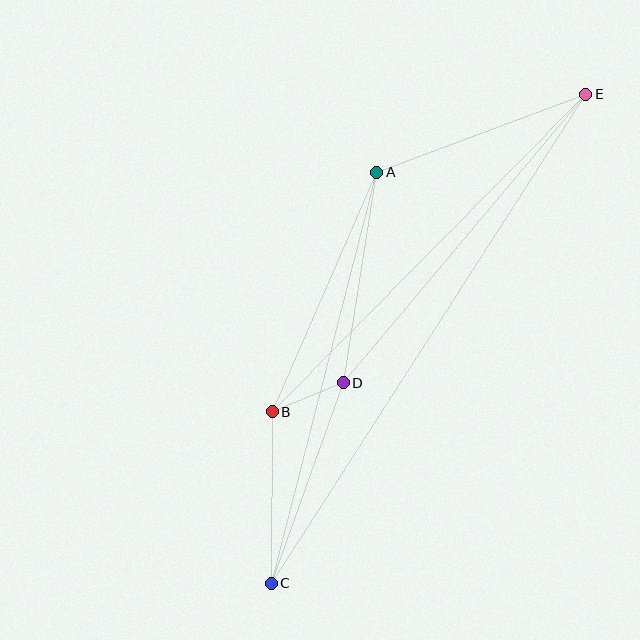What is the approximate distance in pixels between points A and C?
The distance between A and C is approximately 424 pixels.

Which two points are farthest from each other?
Points C and E are farthest from each other.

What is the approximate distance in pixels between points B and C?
The distance between B and C is approximately 171 pixels.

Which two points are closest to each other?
Points B and D are closest to each other.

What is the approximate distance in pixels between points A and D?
The distance between A and D is approximately 213 pixels.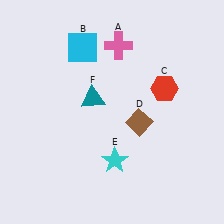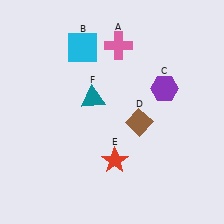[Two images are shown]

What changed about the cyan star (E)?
In Image 1, E is cyan. In Image 2, it changed to red.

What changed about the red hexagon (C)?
In Image 1, C is red. In Image 2, it changed to purple.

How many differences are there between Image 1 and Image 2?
There are 2 differences between the two images.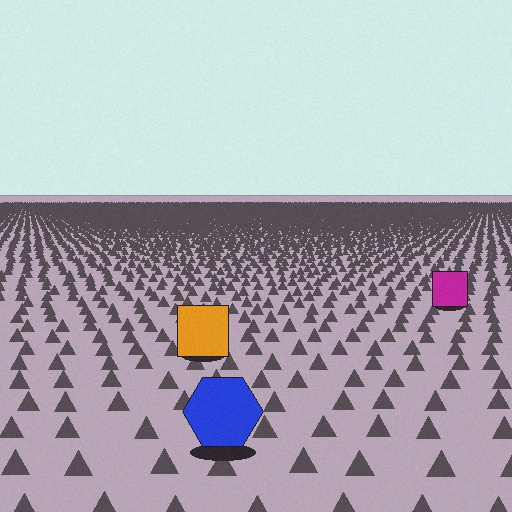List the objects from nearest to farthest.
From nearest to farthest: the blue hexagon, the orange square, the magenta square.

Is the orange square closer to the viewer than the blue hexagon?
No. The blue hexagon is closer — you can tell from the texture gradient: the ground texture is coarser near it.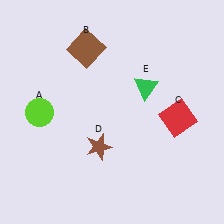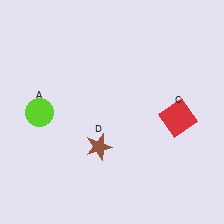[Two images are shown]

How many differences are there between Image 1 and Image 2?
There are 2 differences between the two images.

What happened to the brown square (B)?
The brown square (B) was removed in Image 2. It was in the top-left area of Image 1.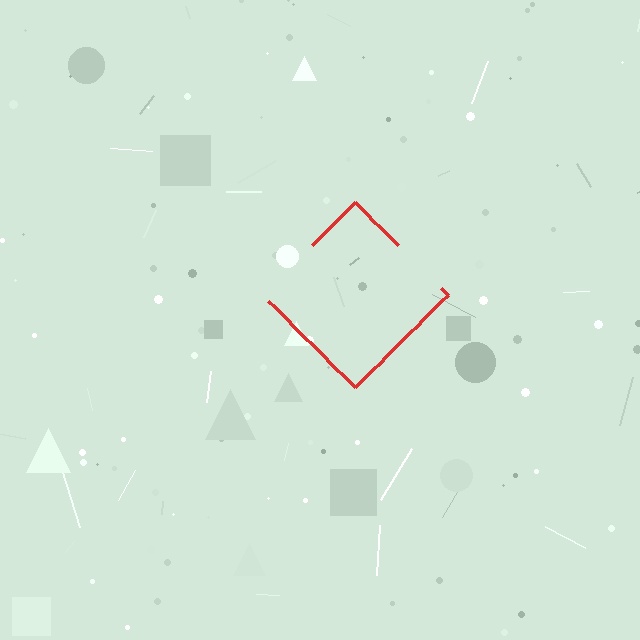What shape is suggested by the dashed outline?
The dashed outline suggests a diamond.